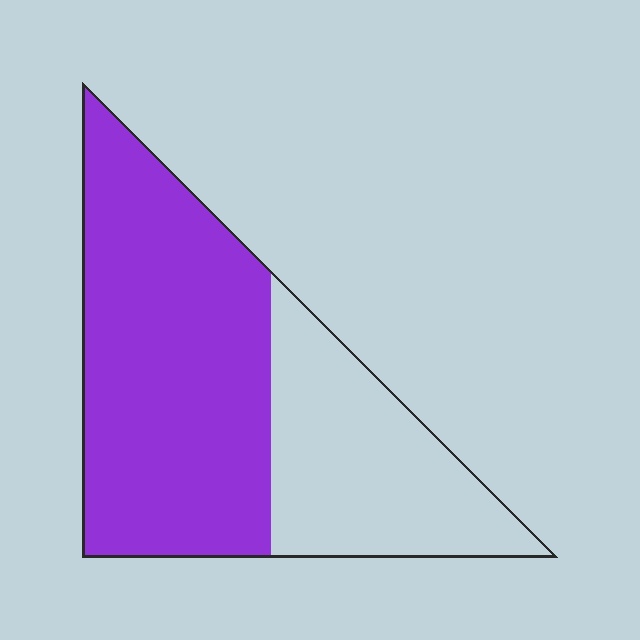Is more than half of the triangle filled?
Yes.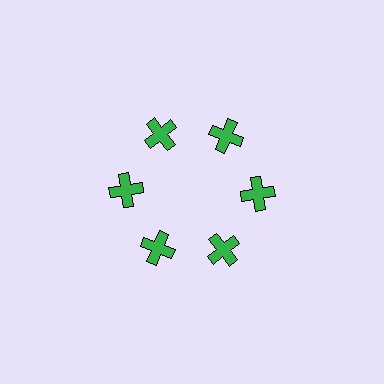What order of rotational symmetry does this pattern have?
This pattern has 6-fold rotational symmetry.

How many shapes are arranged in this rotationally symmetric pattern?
There are 6 shapes, arranged in 6 groups of 1.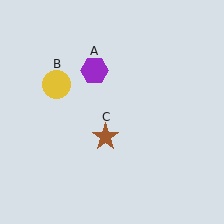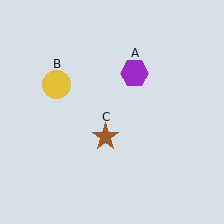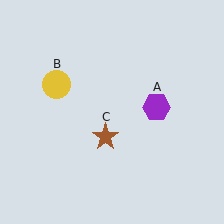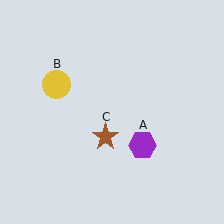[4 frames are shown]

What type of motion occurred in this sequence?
The purple hexagon (object A) rotated clockwise around the center of the scene.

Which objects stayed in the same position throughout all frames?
Yellow circle (object B) and brown star (object C) remained stationary.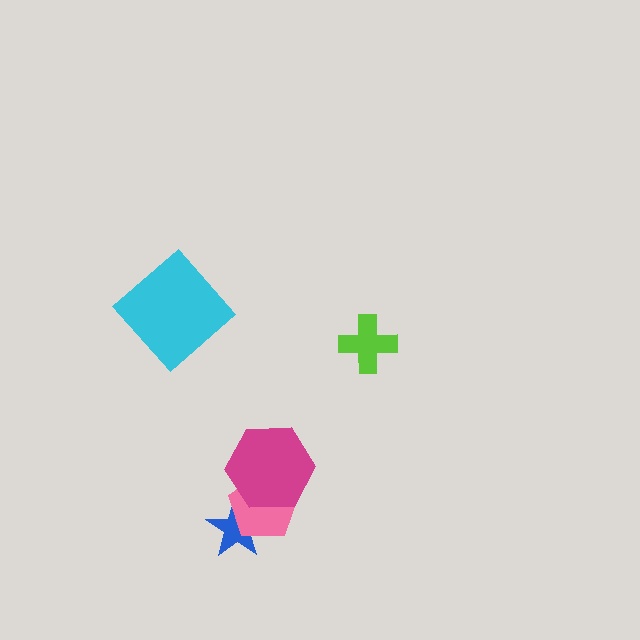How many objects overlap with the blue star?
2 objects overlap with the blue star.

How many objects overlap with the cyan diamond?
0 objects overlap with the cyan diamond.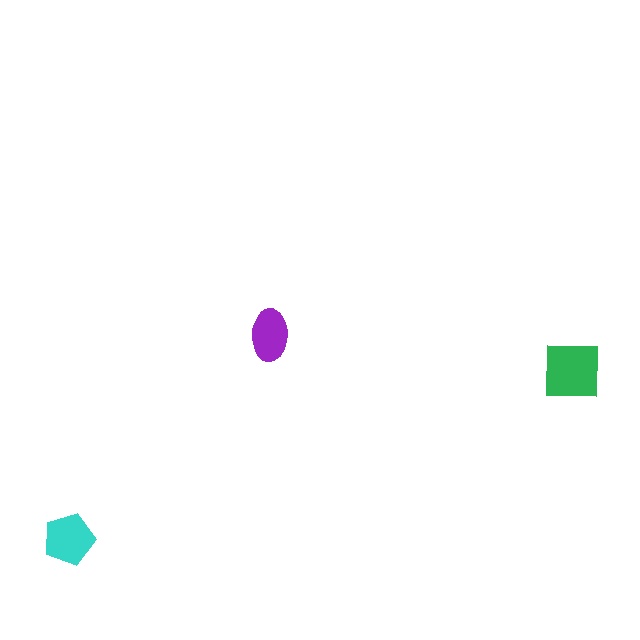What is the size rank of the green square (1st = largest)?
1st.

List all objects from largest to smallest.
The green square, the cyan pentagon, the purple ellipse.